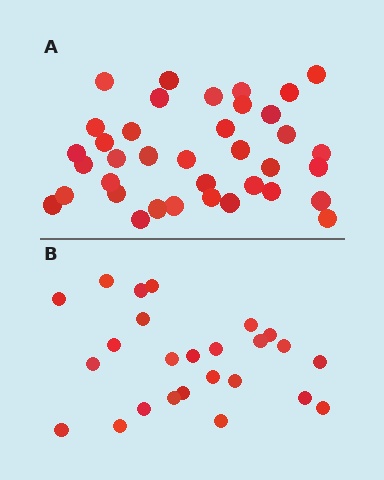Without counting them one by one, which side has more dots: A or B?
Region A (the top region) has more dots.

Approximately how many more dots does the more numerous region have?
Region A has roughly 12 or so more dots than region B.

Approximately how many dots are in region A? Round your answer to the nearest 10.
About 40 dots. (The exact count is 37, which rounds to 40.)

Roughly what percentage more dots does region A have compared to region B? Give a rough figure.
About 50% more.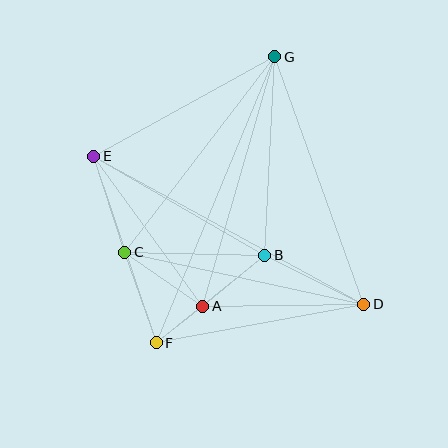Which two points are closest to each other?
Points A and F are closest to each other.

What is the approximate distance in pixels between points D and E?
The distance between D and E is approximately 308 pixels.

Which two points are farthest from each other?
Points F and G are farthest from each other.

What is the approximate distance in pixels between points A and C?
The distance between A and C is approximately 94 pixels.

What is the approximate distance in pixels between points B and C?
The distance between B and C is approximately 140 pixels.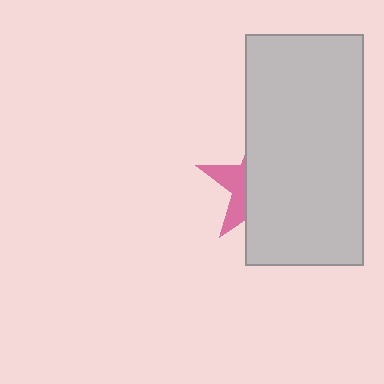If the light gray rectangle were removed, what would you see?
You would see the complete pink star.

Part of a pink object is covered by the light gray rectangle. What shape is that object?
It is a star.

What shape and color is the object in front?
The object in front is a light gray rectangle.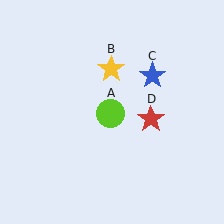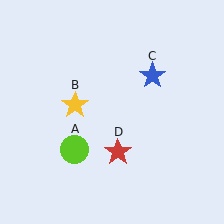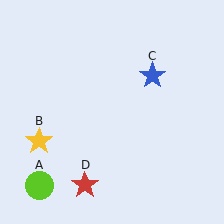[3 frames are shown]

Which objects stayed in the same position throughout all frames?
Blue star (object C) remained stationary.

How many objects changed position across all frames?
3 objects changed position: lime circle (object A), yellow star (object B), red star (object D).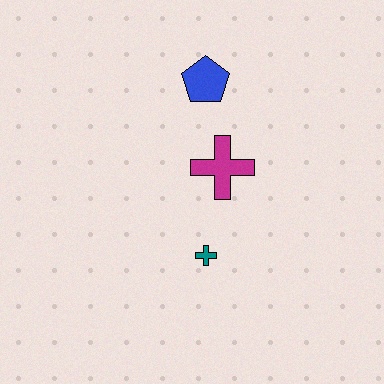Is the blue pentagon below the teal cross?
No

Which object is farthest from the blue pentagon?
The teal cross is farthest from the blue pentagon.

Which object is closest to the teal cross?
The magenta cross is closest to the teal cross.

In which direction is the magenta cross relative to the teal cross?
The magenta cross is above the teal cross.